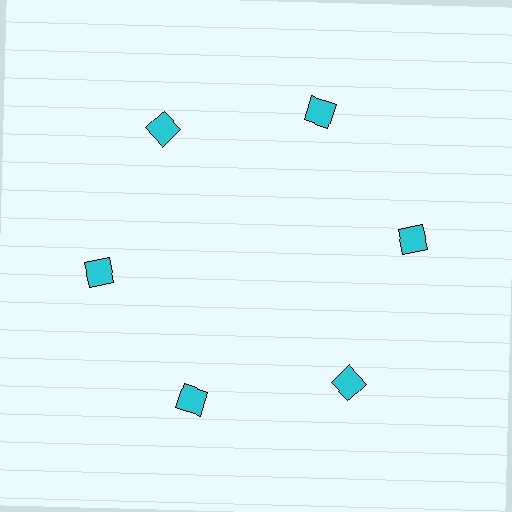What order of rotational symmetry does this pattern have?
This pattern has 6-fold rotational symmetry.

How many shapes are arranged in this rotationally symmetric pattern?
There are 6 shapes, arranged in 6 groups of 1.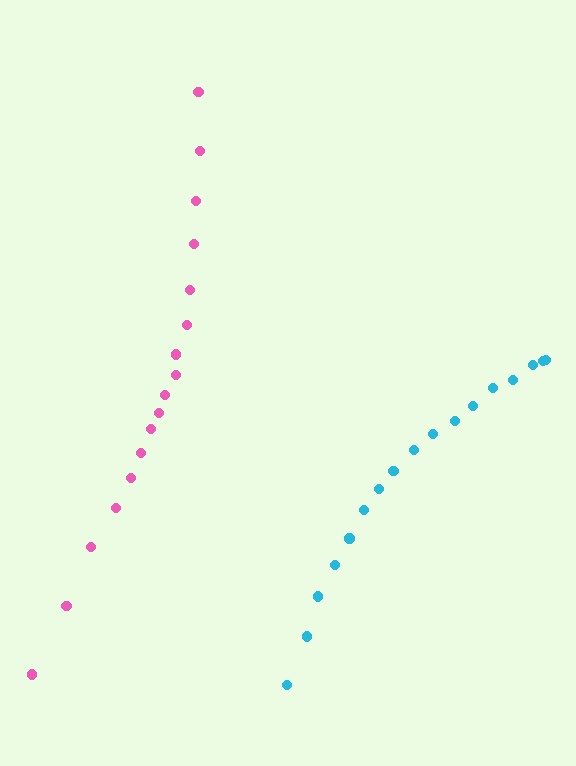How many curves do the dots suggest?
There are 2 distinct paths.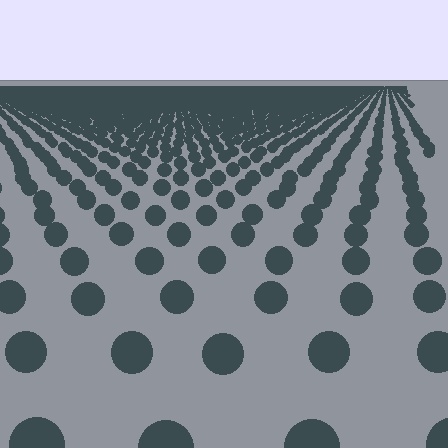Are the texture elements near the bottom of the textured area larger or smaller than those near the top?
Larger. Near the bottom, elements are closer to the viewer and appear at a bigger on-screen size.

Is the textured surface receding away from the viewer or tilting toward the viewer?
The surface is receding away from the viewer. Texture elements get smaller and denser toward the top.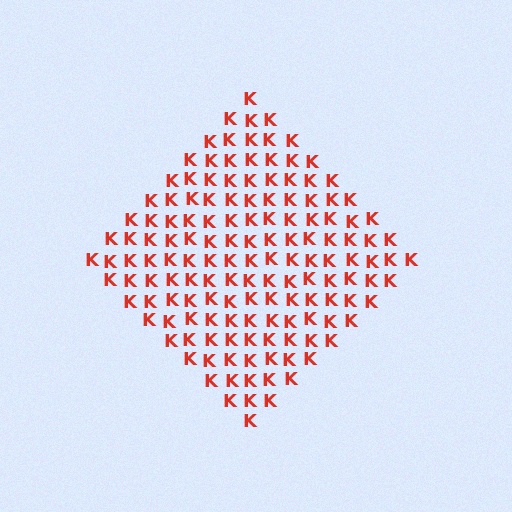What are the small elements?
The small elements are letter K's.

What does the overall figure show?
The overall figure shows a diamond.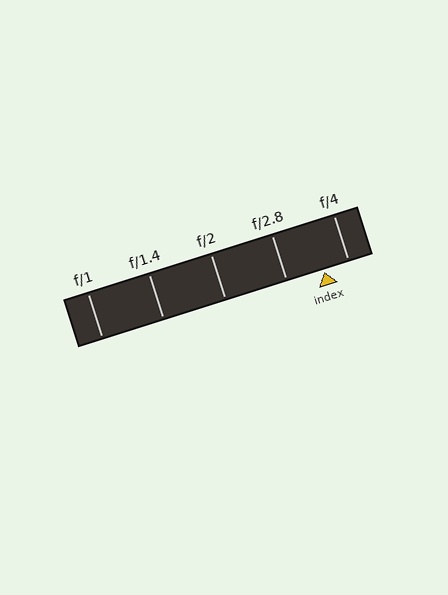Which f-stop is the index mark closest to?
The index mark is closest to f/4.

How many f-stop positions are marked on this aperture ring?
There are 5 f-stop positions marked.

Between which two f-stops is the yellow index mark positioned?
The index mark is between f/2.8 and f/4.